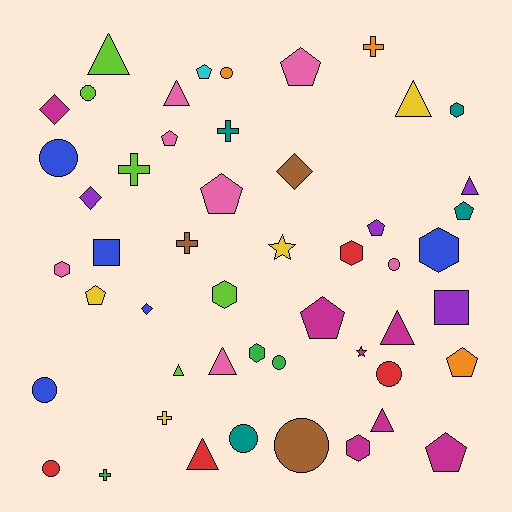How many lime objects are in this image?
There are 5 lime objects.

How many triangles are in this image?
There are 9 triangles.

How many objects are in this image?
There are 50 objects.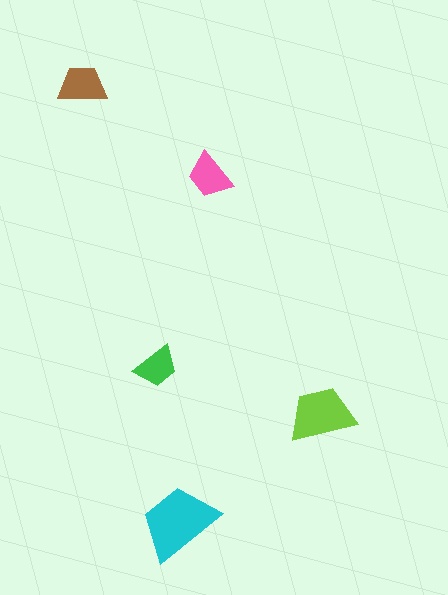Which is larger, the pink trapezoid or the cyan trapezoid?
The cyan one.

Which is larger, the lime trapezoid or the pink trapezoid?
The lime one.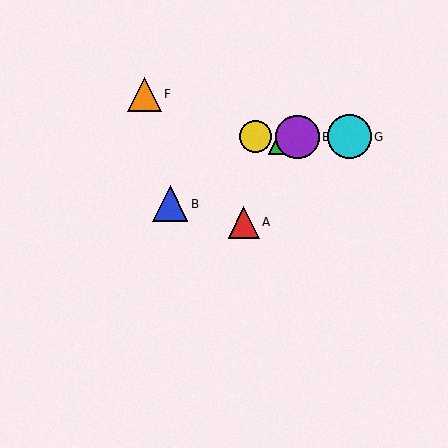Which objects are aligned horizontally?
Objects C, D, E, G are aligned horizontally.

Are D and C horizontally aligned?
Yes, both are at y≈137.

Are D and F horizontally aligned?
No, D is at y≈137 and F is at y≈94.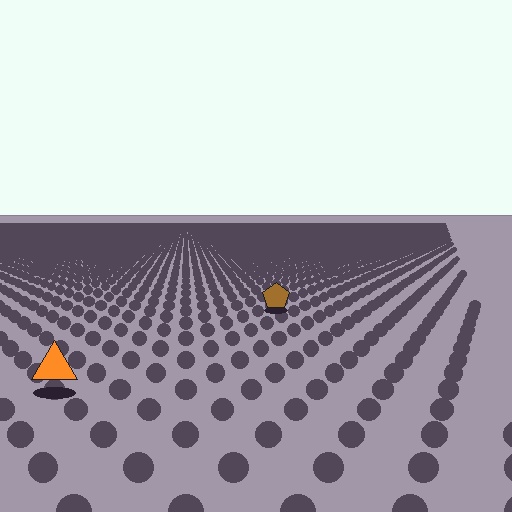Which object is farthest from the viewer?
The brown pentagon is farthest from the viewer. It appears smaller and the ground texture around it is denser.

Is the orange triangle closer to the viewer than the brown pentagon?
Yes. The orange triangle is closer — you can tell from the texture gradient: the ground texture is coarser near it.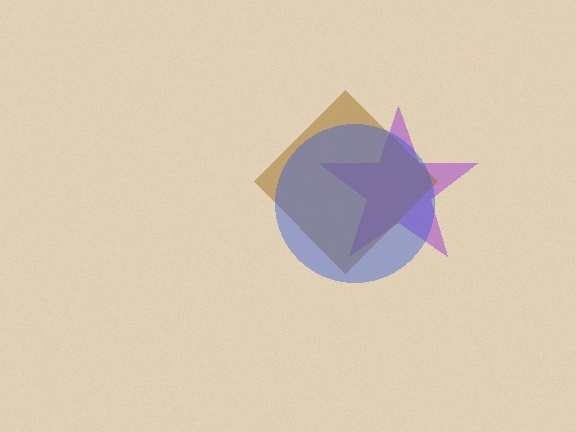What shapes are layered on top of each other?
The layered shapes are: a purple star, a brown diamond, a blue circle.